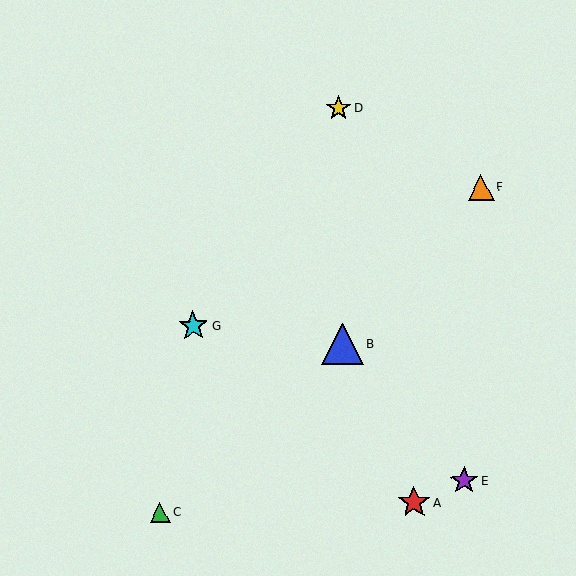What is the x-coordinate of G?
Object G is at x≈193.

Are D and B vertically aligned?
Yes, both are at x≈339.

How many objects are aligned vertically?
2 objects (B, D) are aligned vertically.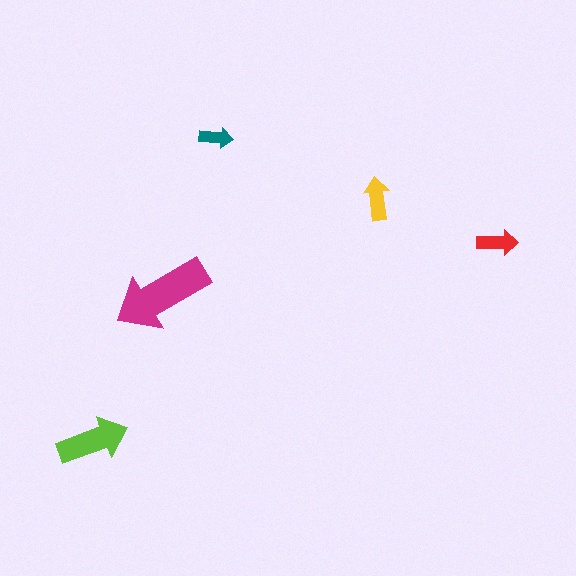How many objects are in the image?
There are 5 objects in the image.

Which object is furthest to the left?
The lime arrow is leftmost.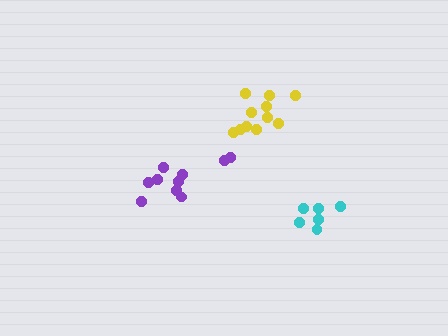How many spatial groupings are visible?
There are 3 spatial groupings.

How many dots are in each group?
Group 1: 11 dots, Group 2: 6 dots, Group 3: 10 dots (27 total).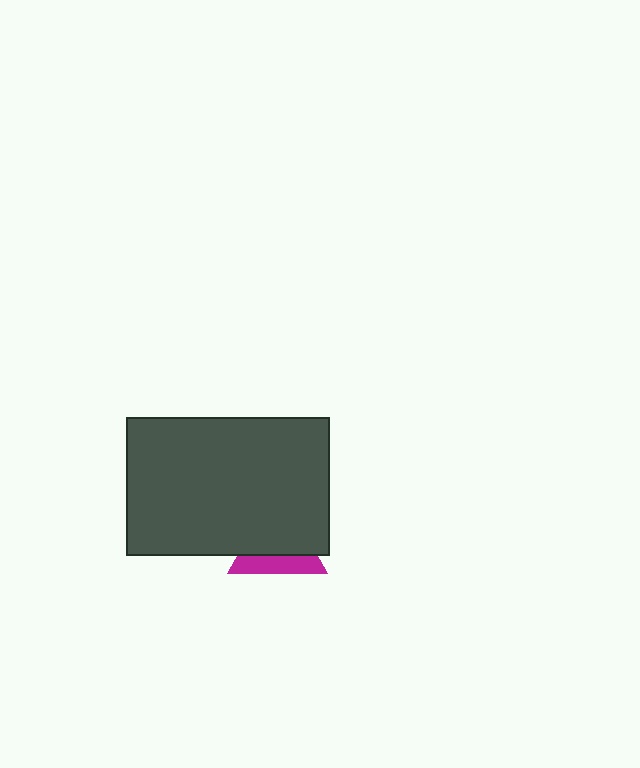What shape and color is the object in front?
The object in front is a dark gray rectangle.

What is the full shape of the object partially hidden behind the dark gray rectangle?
The partially hidden object is a magenta triangle.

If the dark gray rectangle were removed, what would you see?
You would see the complete magenta triangle.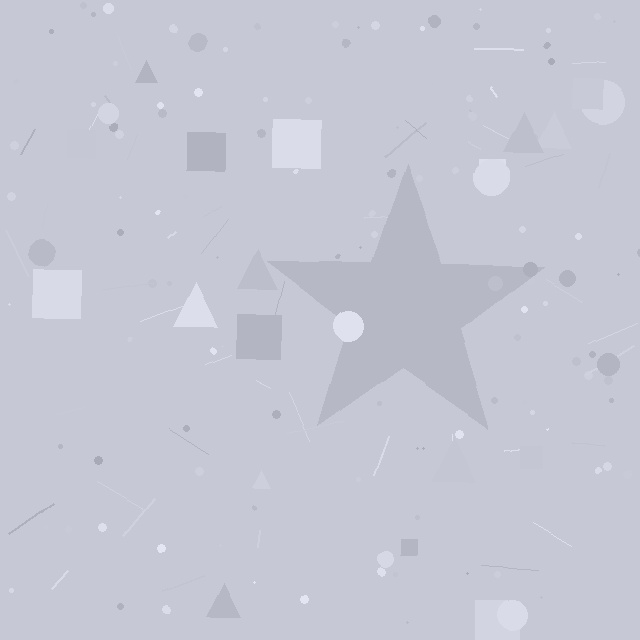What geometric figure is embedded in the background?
A star is embedded in the background.